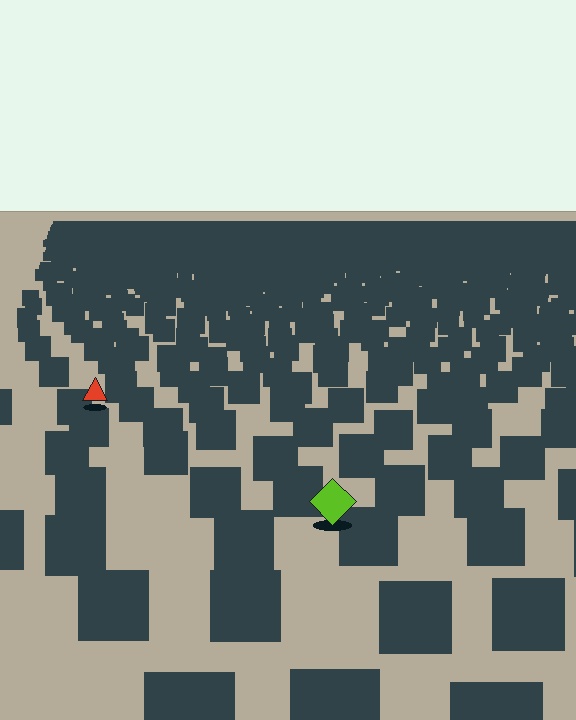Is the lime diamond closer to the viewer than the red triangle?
Yes. The lime diamond is closer — you can tell from the texture gradient: the ground texture is coarser near it.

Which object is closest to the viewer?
The lime diamond is closest. The texture marks near it are larger and more spread out.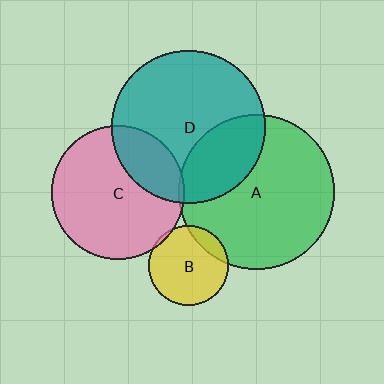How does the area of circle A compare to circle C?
Approximately 1.3 times.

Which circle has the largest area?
Circle A (green).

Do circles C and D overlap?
Yes.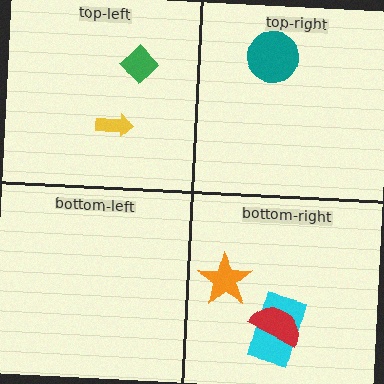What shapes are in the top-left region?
The green diamond, the yellow arrow.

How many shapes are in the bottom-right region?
3.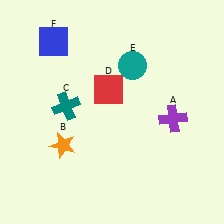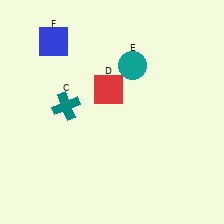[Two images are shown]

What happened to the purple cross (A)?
The purple cross (A) was removed in Image 2. It was in the bottom-right area of Image 1.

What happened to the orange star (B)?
The orange star (B) was removed in Image 2. It was in the bottom-left area of Image 1.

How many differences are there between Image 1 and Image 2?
There are 2 differences between the two images.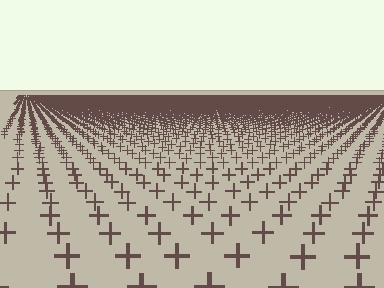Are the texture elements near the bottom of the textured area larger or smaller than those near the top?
Larger. Near the bottom, elements are closer to the viewer and appear at a bigger on-screen size.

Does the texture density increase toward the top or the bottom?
Density increases toward the top.